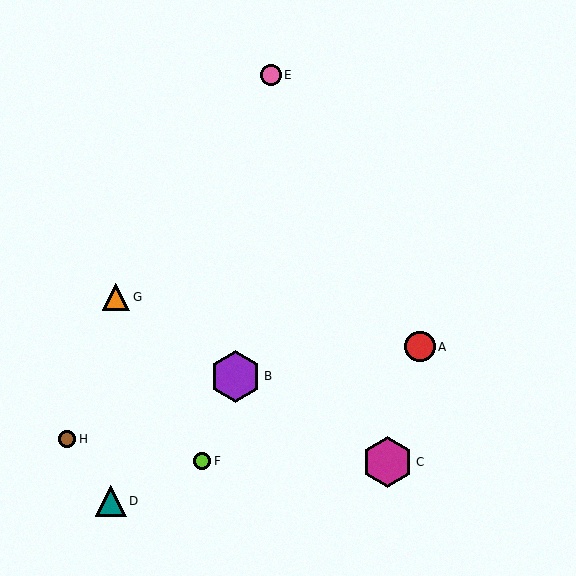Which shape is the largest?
The purple hexagon (labeled B) is the largest.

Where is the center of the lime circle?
The center of the lime circle is at (202, 461).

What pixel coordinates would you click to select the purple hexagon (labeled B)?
Click at (236, 377) to select the purple hexagon B.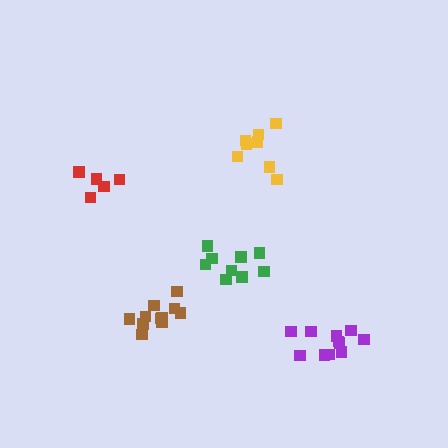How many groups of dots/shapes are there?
There are 5 groups.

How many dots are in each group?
Group 1: 11 dots, Group 2: 5 dots, Group 3: 11 dots, Group 4: 8 dots, Group 5: 9 dots (44 total).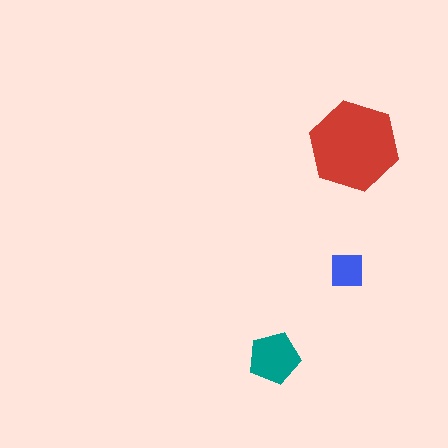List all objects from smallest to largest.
The blue square, the teal pentagon, the red hexagon.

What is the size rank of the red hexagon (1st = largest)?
1st.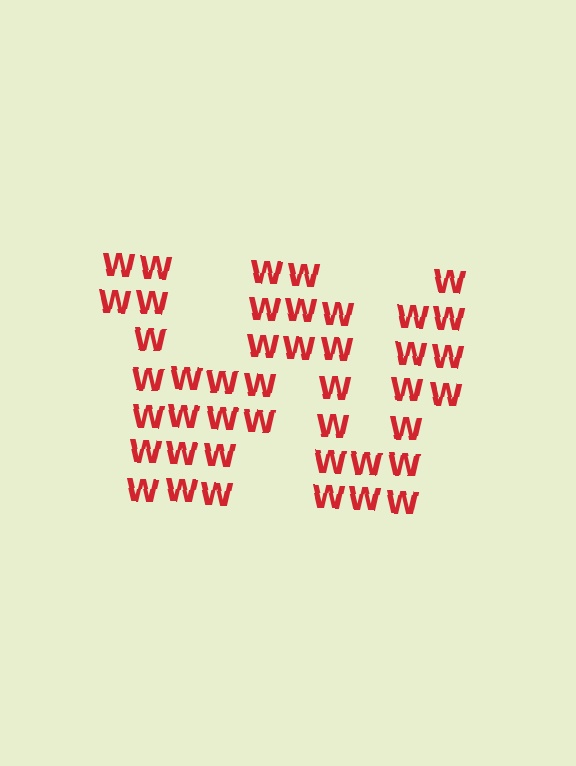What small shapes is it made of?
It is made of small letter W's.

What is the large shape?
The large shape is the letter W.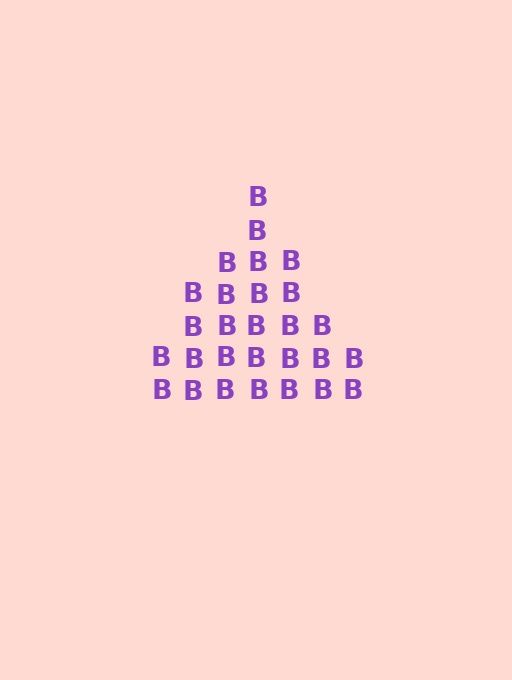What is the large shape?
The large shape is a triangle.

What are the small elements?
The small elements are letter B's.